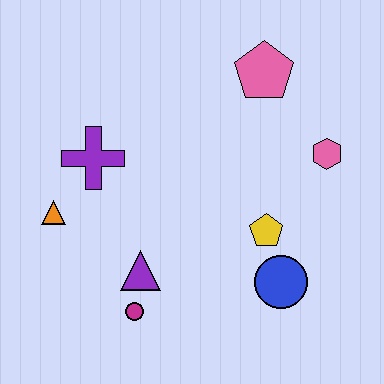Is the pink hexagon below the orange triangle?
No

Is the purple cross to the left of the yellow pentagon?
Yes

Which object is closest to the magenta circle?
The purple triangle is closest to the magenta circle.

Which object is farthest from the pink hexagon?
The orange triangle is farthest from the pink hexagon.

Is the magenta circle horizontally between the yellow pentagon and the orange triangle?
Yes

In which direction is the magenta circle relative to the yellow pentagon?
The magenta circle is to the left of the yellow pentagon.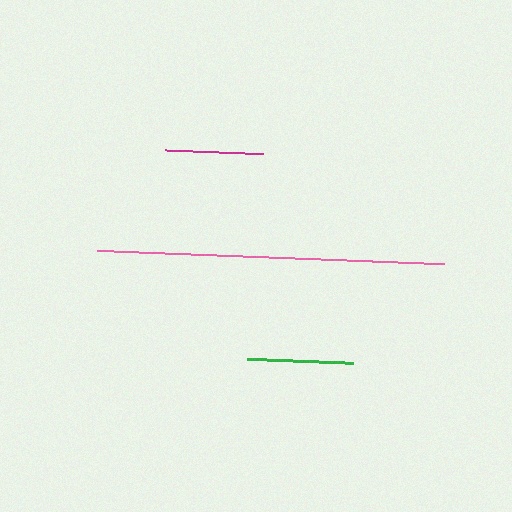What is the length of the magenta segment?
The magenta segment is approximately 98 pixels long.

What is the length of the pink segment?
The pink segment is approximately 347 pixels long.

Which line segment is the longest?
The pink line is the longest at approximately 347 pixels.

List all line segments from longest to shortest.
From longest to shortest: pink, green, magenta.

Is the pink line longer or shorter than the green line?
The pink line is longer than the green line.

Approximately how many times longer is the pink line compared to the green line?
The pink line is approximately 3.3 times the length of the green line.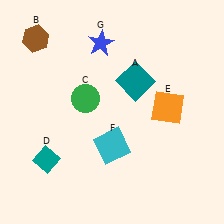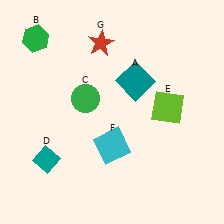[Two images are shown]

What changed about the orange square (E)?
In Image 1, E is orange. In Image 2, it changed to lime.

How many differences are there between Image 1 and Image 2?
There are 3 differences between the two images.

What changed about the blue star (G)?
In Image 1, G is blue. In Image 2, it changed to red.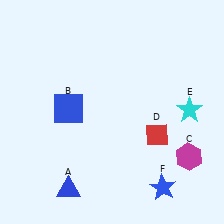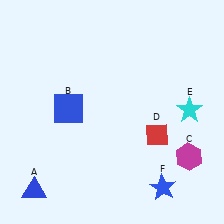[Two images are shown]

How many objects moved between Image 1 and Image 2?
1 object moved between the two images.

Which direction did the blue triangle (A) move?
The blue triangle (A) moved left.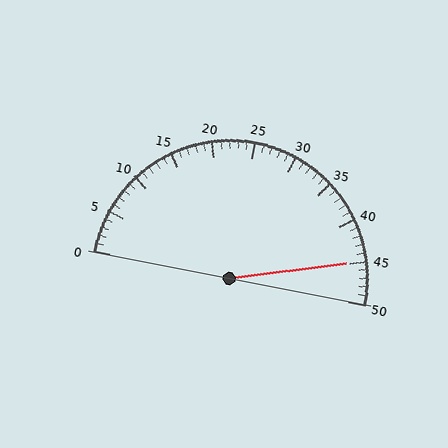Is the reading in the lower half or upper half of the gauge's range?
The reading is in the upper half of the range (0 to 50).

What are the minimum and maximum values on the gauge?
The gauge ranges from 0 to 50.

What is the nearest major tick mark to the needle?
The nearest major tick mark is 45.